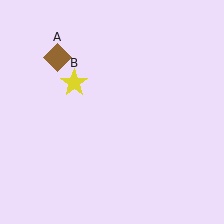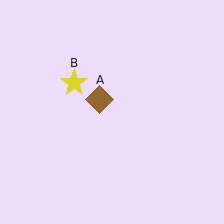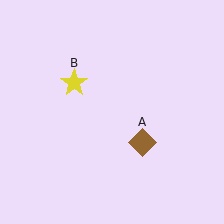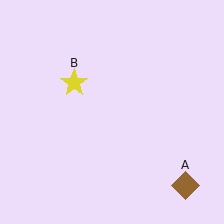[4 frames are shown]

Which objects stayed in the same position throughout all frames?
Yellow star (object B) remained stationary.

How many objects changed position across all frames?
1 object changed position: brown diamond (object A).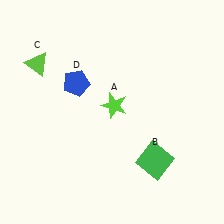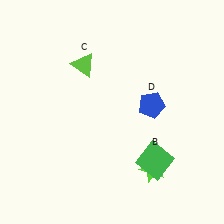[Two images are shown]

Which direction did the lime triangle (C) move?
The lime triangle (C) moved right.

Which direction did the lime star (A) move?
The lime star (A) moved down.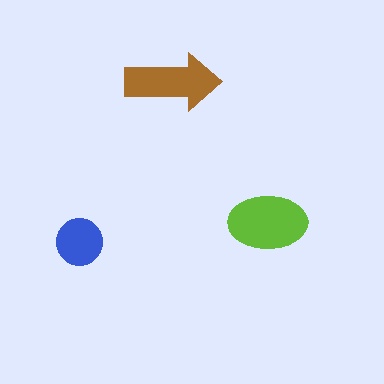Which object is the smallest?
The blue circle.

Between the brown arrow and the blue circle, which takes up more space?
The brown arrow.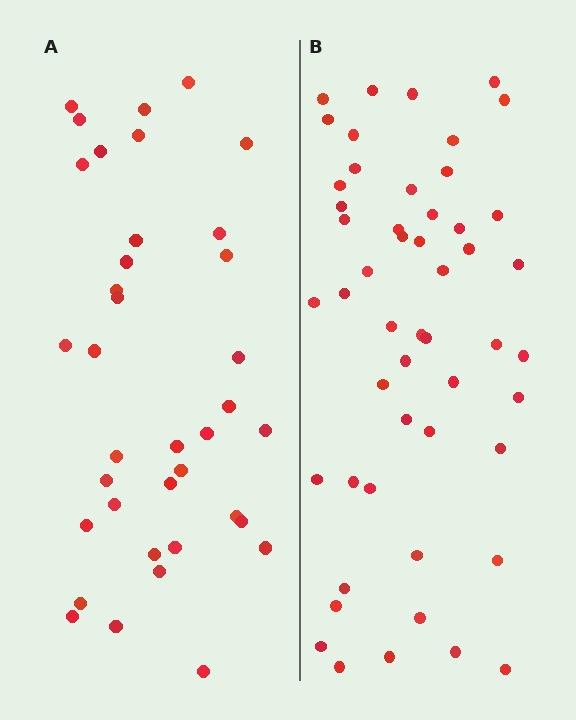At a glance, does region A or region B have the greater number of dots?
Region B (the right region) has more dots.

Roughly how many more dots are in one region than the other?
Region B has approximately 15 more dots than region A.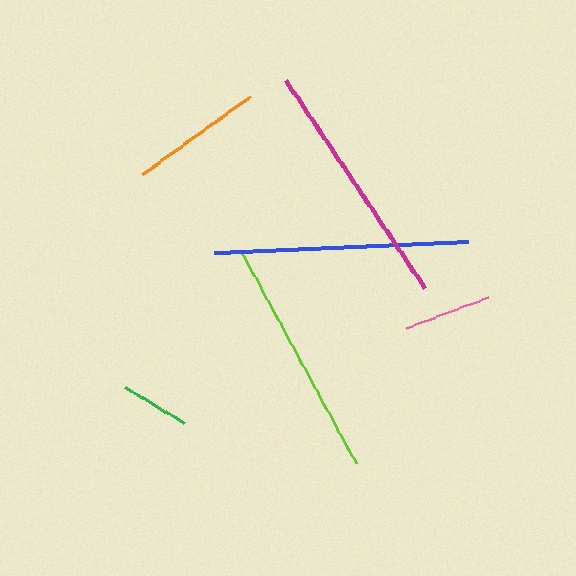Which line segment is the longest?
The blue line is the longest at approximately 254 pixels.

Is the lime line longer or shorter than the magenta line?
The magenta line is longer than the lime line.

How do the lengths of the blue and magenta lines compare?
The blue and magenta lines are approximately the same length.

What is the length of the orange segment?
The orange segment is approximately 132 pixels long.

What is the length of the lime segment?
The lime segment is approximately 237 pixels long.